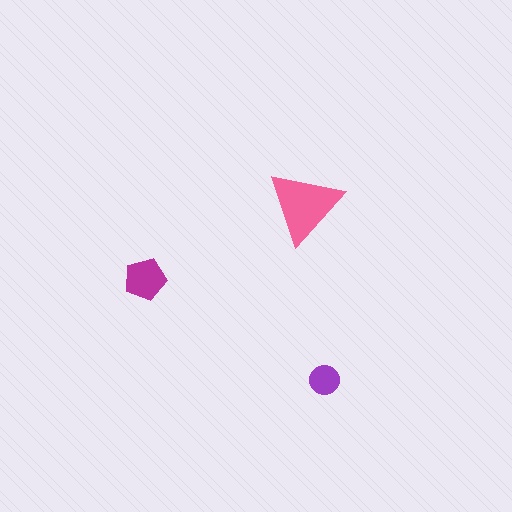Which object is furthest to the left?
The magenta pentagon is leftmost.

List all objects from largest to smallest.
The pink triangle, the magenta pentagon, the purple circle.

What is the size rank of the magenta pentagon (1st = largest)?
2nd.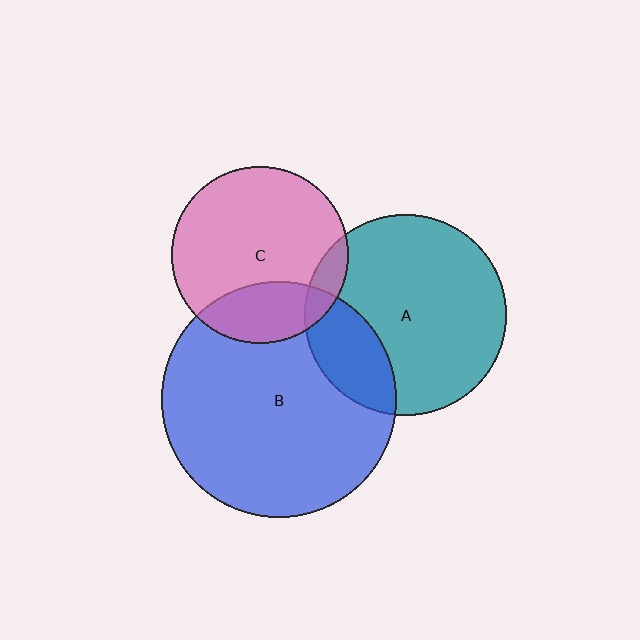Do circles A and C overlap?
Yes.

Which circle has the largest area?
Circle B (blue).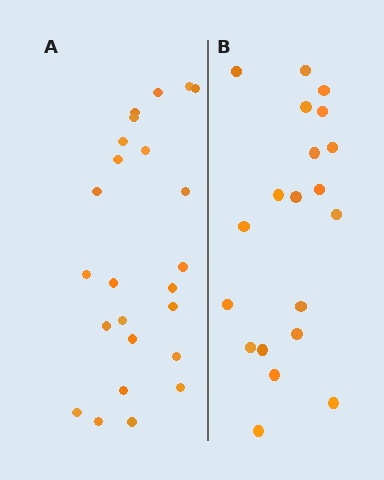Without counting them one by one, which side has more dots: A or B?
Region A (the left region) has more dots.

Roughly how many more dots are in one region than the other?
Region A has about 4 more dots than region B.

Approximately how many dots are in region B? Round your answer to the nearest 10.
About 20 dots.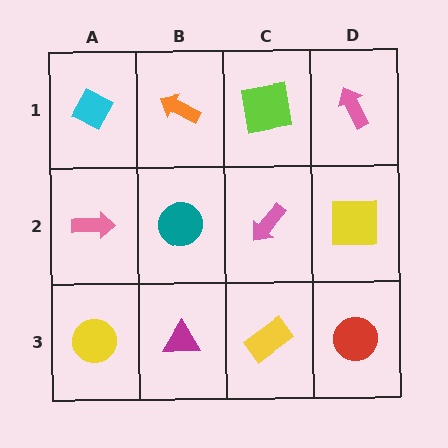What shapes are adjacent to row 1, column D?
A yellow square (row 2, column D), a lime square (row 1, column C).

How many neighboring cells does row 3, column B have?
3.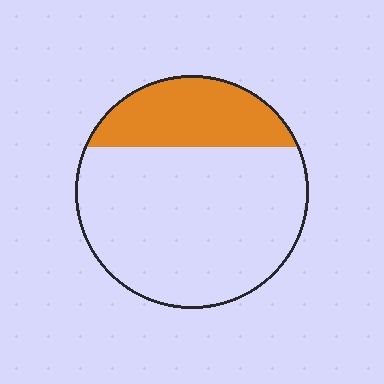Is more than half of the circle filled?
No.